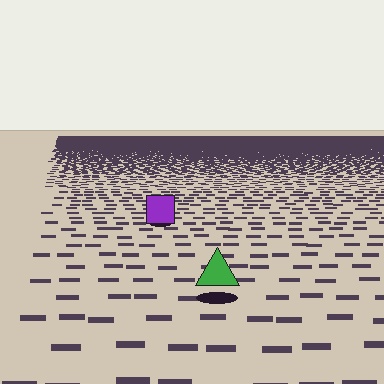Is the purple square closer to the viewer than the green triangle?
No. The green triangle is closer — you can tell from the texture gradient: the ground texture is coarser near it.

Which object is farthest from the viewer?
The purple square is farthest from the viewer. It appears smaller and the ground texture around it is denser.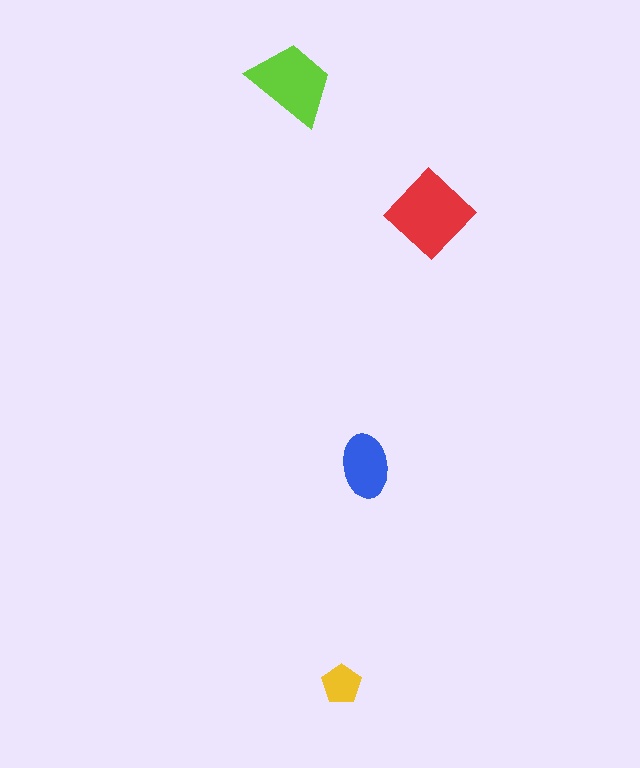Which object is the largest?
The red diamond.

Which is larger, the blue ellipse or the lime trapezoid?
The lime trapezoid.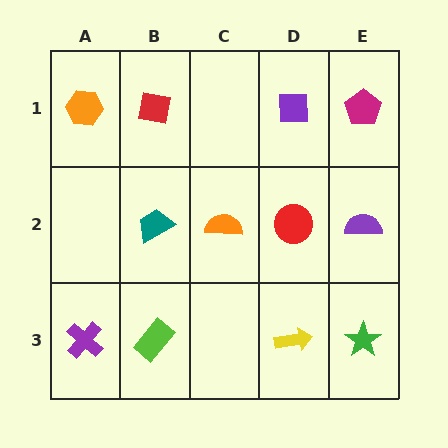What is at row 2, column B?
A teal trapezoid.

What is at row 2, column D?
A red circle.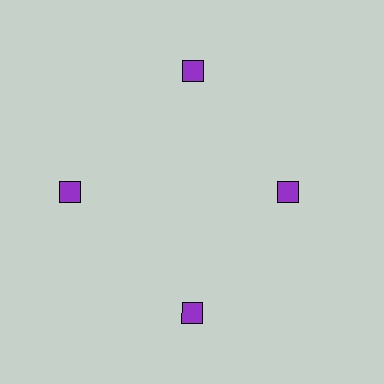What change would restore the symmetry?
The symmetry would be restored by moving it outward, back onto the ring so that all 4 diamonds sit at equal angles and equal distance from the center.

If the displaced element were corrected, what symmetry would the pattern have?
It would have 4-fold rotational symmetry — the pattern would map onto itself every 90 degrees.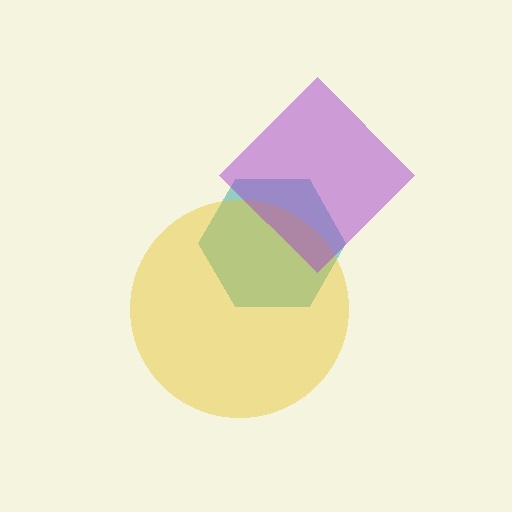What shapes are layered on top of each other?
The layered shapes are: a teal hexagon, a yellow circle, a purple diamond.